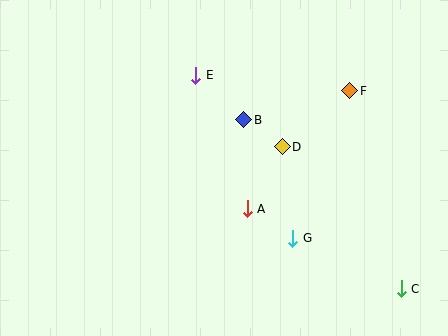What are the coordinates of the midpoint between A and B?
The midpoint between A and B is at (245, 164).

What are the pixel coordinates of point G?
Point G is at (293, 238).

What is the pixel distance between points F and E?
The distance between F and E is 155 pixels.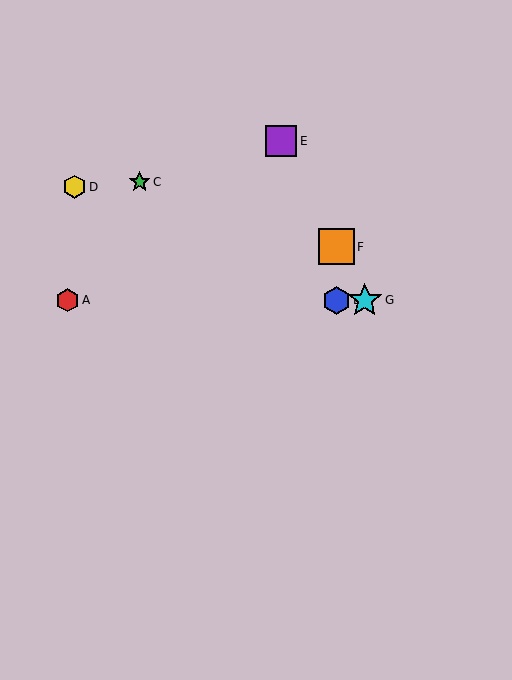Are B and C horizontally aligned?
No, B is at y≈300 and C is at y≈182.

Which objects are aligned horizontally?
Objects A, B, G are aligned horizontally.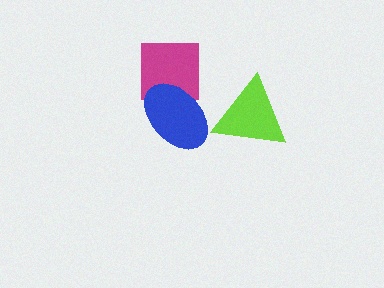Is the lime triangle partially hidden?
No, no other shape covers it.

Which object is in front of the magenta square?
The blue ellipse is in front of the magenta square.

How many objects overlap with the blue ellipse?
1 object overlaps with the blue ellipse.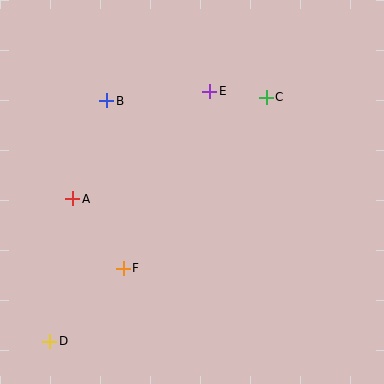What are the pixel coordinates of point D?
Point D is at (50, 341).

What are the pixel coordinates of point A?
Point A is at (73, 199).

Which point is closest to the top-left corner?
Point B is closest to the top-left corner.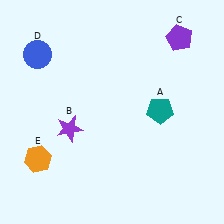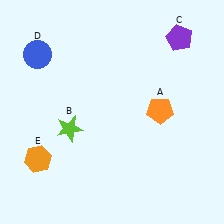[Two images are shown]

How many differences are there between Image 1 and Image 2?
There are 2 differences between the two images.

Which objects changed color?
A changed from teal to orange. B changed from purple to lime.